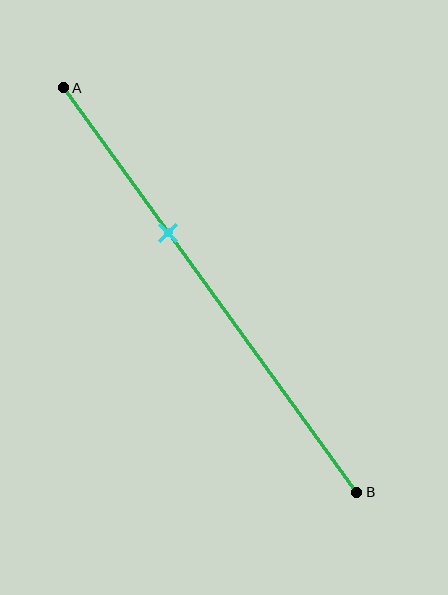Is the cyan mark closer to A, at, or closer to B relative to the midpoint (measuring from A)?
The cyan mark is closer to point A than the midpoint of segment AB.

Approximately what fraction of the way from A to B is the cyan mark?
The cyan mark is approximately 35% of the way from A to B.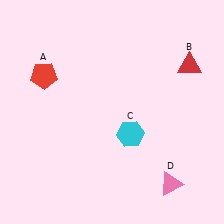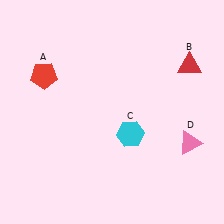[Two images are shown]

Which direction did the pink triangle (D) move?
The pink triangle (D) moved up.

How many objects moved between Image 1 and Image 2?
1 object moved between the two images.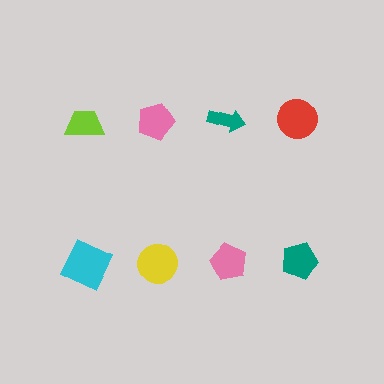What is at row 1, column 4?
A red circle.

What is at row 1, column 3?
A teal arrow.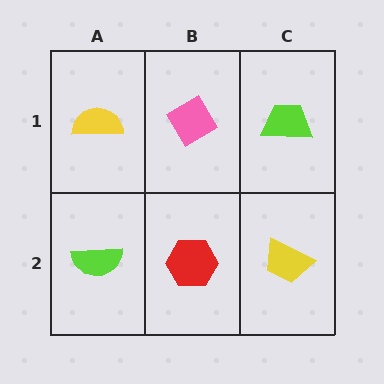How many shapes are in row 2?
3 shapes.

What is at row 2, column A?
A lime semicircle.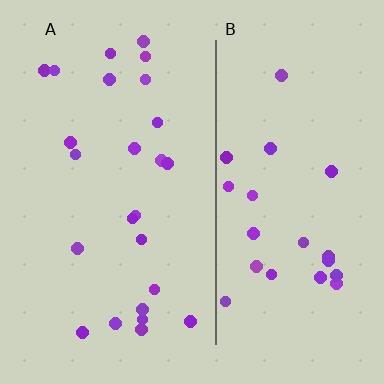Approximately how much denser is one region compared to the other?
Approximately 1.1× — region A over region B.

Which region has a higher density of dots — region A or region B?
A (the left).